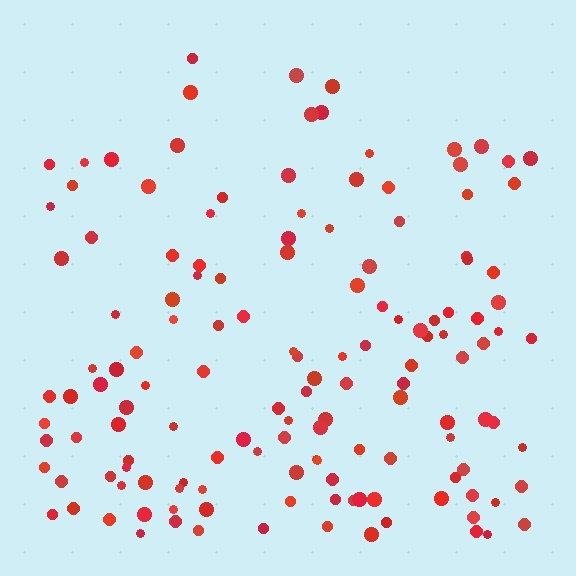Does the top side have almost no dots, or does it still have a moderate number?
Still a moderate number, just noticeably fewer than the bottom.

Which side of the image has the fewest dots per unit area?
The top.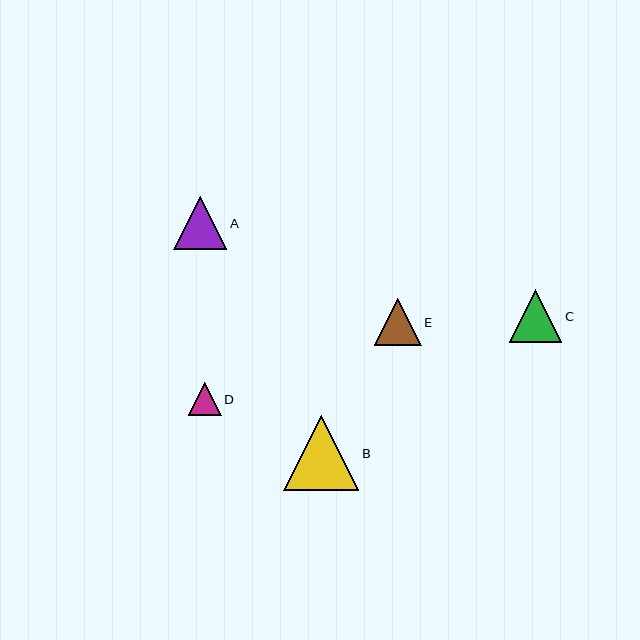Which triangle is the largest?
Triangle B is the largest with a size of approximately 76 pixels.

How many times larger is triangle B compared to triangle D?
Triangle B is approximately 2.3 times the size of triangle D.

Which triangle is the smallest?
Triangle D is the smallest with a size of approximately 33 pixels.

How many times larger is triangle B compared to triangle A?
Triangle B is approximately 1.4 times the size of triangle A.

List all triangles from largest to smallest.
From largest to smallest: B, C, A, E, D.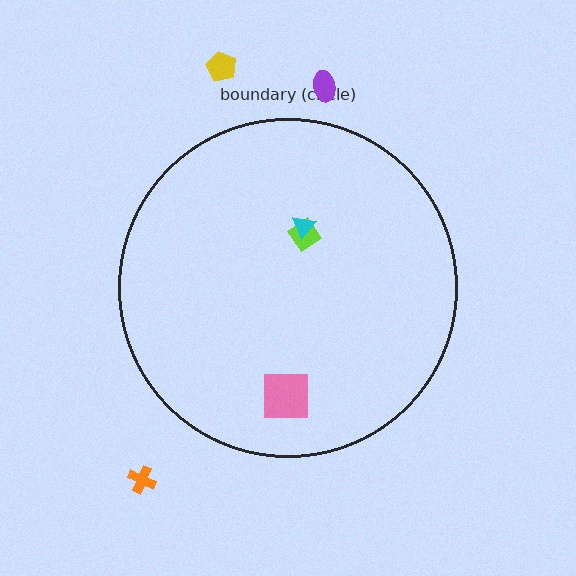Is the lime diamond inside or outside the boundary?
Inside.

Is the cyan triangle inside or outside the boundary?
Inside.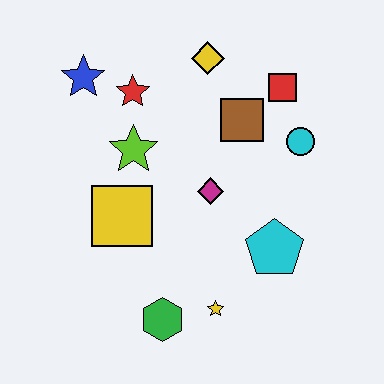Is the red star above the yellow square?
Yes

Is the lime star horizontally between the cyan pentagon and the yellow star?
No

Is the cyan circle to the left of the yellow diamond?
No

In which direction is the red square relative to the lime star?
The red square is to the right of the lime star.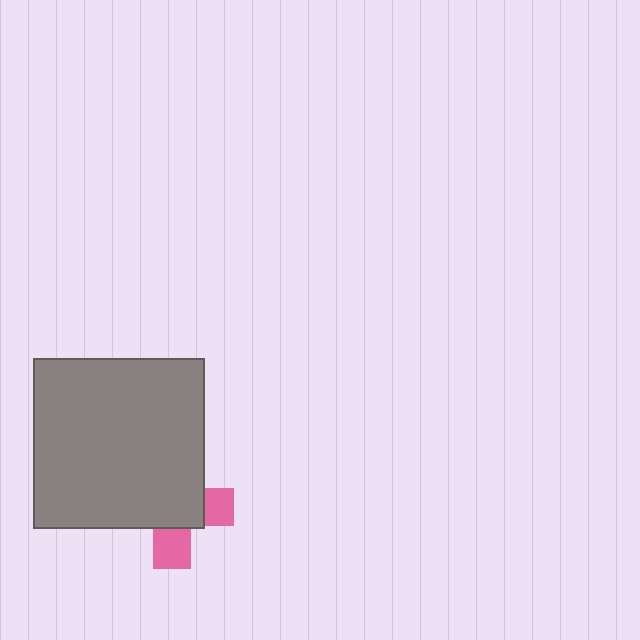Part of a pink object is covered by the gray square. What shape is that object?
It is a cross.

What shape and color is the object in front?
The object in front is a gray square.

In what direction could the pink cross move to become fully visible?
The pink cross could move toward the lower-right. That would shift it out from behind the gray square entirely.